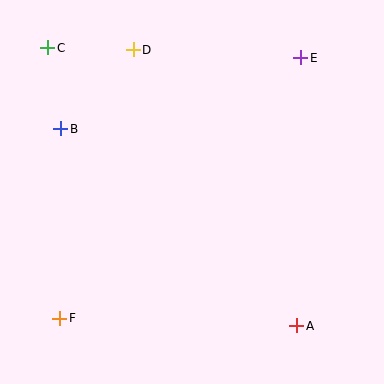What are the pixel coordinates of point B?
Point B is at (61, 129).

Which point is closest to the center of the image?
Point B at (61, 129) is closest to the center.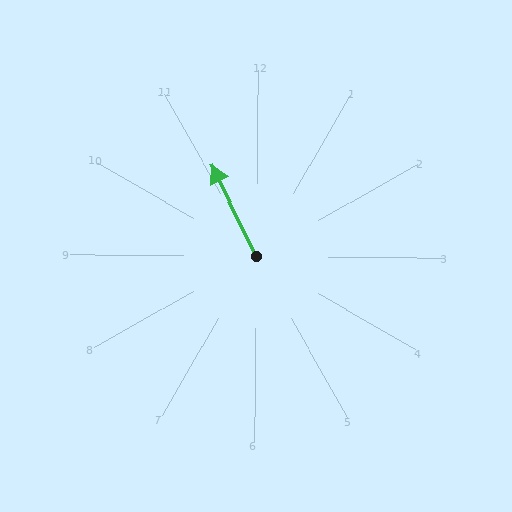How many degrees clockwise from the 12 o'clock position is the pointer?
Approximately 334 degrees.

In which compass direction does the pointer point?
Northwest.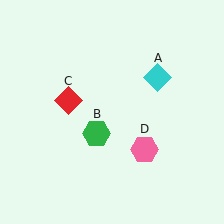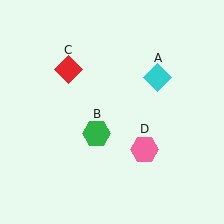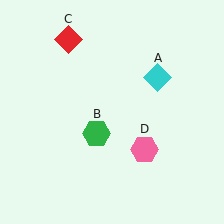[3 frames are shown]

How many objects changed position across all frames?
1 object changed position: red diamond (object C).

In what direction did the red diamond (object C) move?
The red diamond (object C) moved up.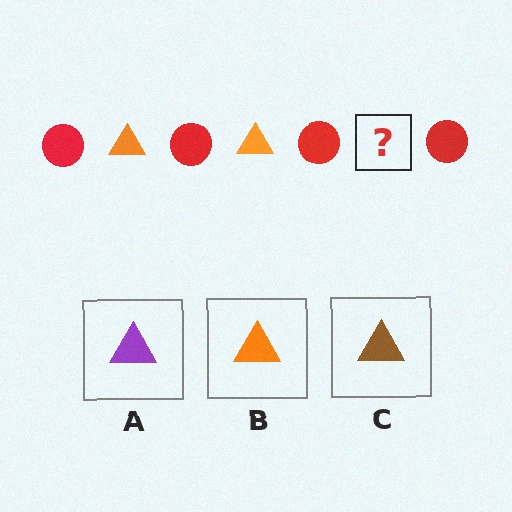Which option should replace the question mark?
Option B.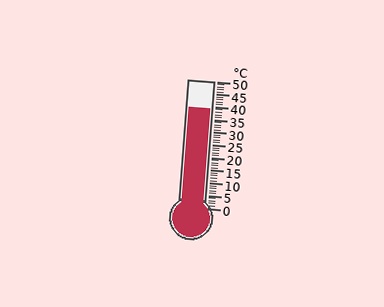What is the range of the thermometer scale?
The thermometer scale ranges from 0°C to 50°C.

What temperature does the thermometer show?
The thermometer shows approximately 39°C.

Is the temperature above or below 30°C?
The temperature is above 30°C.